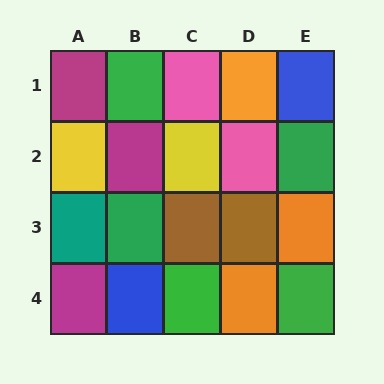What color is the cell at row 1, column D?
Orange.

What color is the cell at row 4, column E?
Green.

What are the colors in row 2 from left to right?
Yellow, magenta, yellow, pink, green.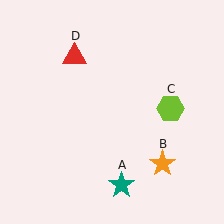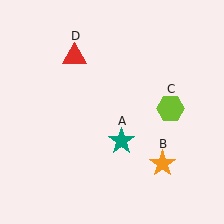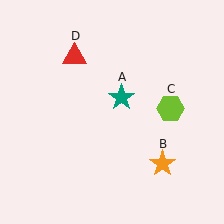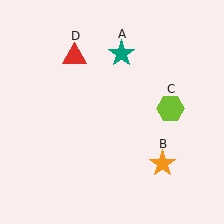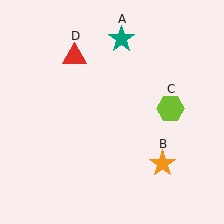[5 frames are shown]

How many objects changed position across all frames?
1 object changed position: teal star (object A).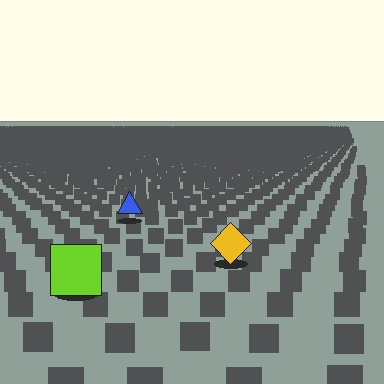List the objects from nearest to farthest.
From nearest to farthest: the lime square, the yellow diamond, the blue triangle.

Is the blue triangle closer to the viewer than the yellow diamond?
No. The yellow diamond is closer — you can tell from the texture gradient: the ground texture is coarser near it.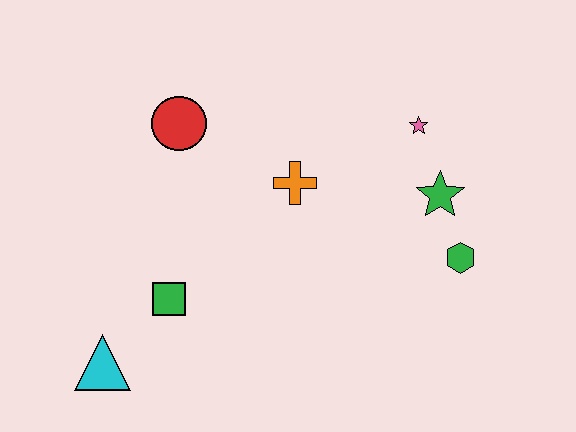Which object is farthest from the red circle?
The green hexagon is farthest from the red circle.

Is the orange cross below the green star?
No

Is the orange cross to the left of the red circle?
No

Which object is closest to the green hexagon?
The green star is closest to the green hexagon.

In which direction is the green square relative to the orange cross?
The green square is to the left of the orange cross.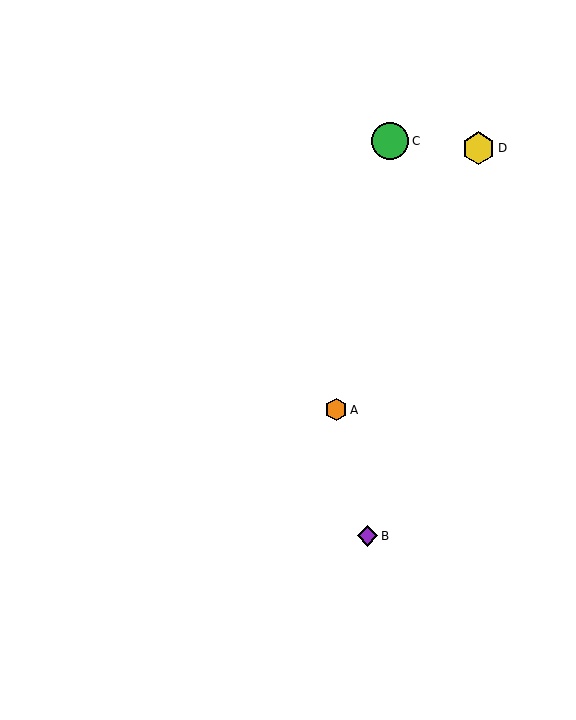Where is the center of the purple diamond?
The center of the purple diamond is at (367, 536).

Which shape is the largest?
The green circle (labeled C) is the largest.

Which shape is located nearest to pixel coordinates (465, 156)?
The yellow hexagon (labeled D) at (479, 148) is nearest to that location.